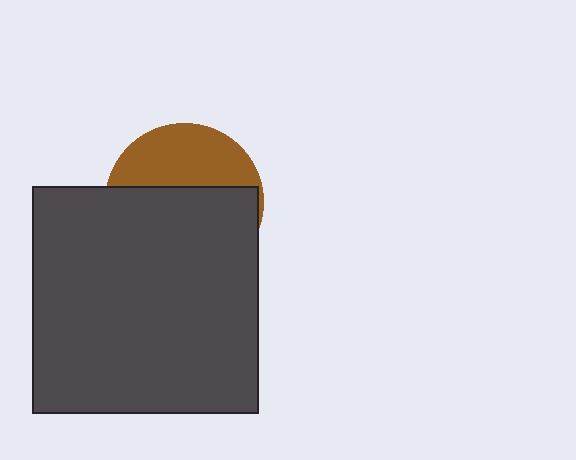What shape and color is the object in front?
The object in front is a dark gray square.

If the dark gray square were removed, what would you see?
You would see the complete brown circle.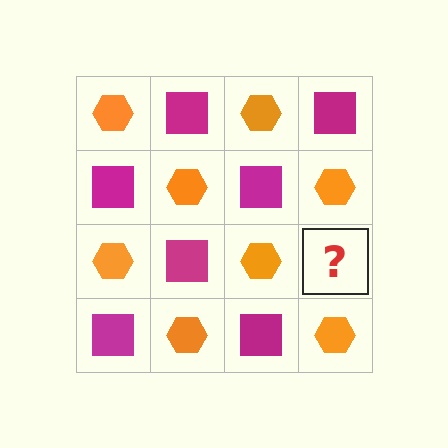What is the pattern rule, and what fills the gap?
The rule is that it alternates orange hexagon and magenta square in a checkerboard pattern. The gap should be filled with a magenta square.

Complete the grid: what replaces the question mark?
The question mark should be replaced with a magenta square.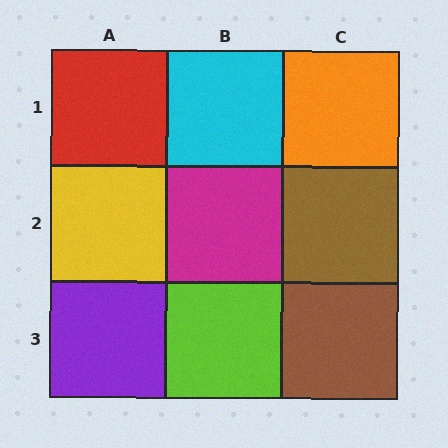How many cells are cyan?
1 cell is cyan.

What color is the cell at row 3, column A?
Purple.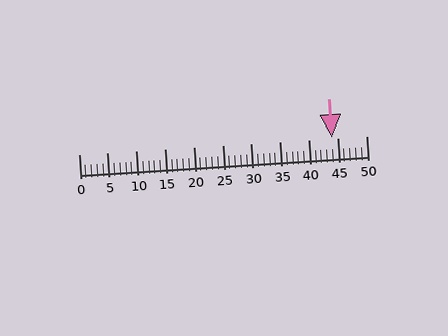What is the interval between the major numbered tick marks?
The major tick marks are spaced 5 units apart.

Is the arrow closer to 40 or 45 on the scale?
The arrow is closer to 45.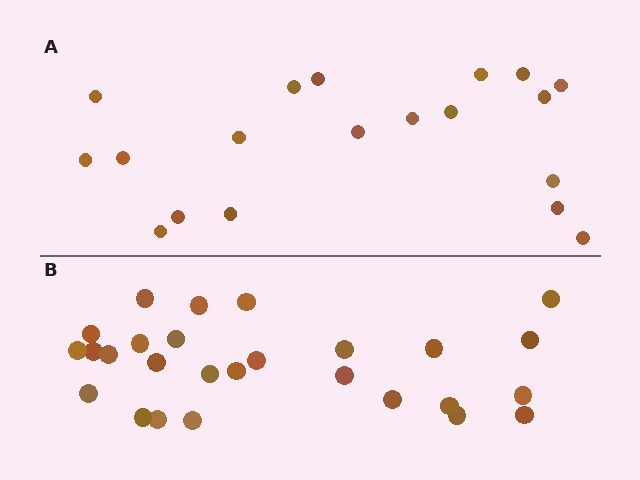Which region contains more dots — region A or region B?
Region B (the bottom region) has more dots.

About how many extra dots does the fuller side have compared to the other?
Region B has roughly 8 or so more dots than region A.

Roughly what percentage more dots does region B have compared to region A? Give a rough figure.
About 40% more.